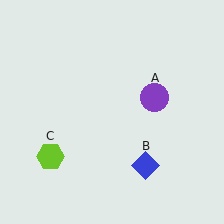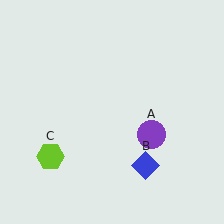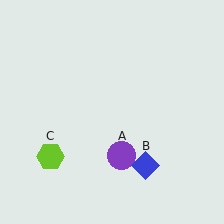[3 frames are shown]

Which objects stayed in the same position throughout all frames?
Blue diamond (object B) and lime hexagon (object C) remained stationary.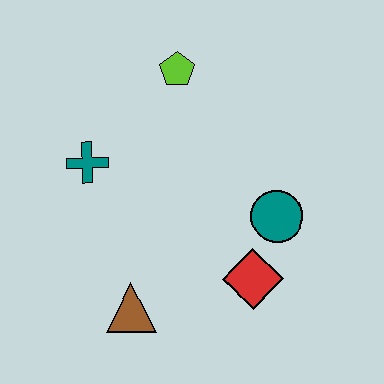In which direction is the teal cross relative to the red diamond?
The teal cross is to the left of the red diamond.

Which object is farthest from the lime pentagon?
The brown triangle is farthest from the lime pentagon.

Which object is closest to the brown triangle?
The red diamond is closest to the brown triangle.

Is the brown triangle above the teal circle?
No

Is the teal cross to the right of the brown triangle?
No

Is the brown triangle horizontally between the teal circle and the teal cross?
Yes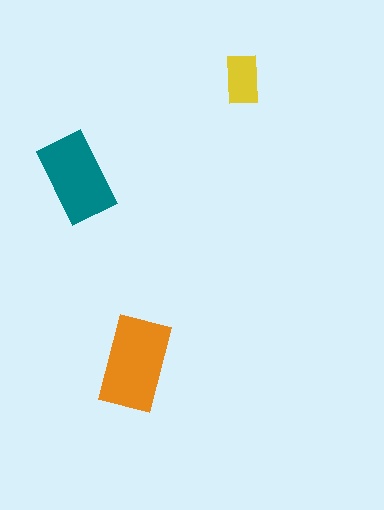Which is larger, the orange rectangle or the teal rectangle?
The orange one.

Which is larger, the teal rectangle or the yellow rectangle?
The teal one.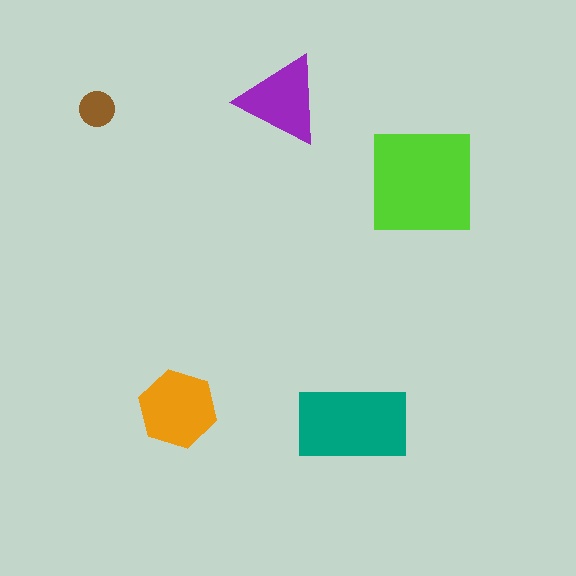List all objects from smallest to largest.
The brown circle, the purple triangle, the orange hexagon, the teal rectangle, the lime square.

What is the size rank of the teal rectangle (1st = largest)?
2nd.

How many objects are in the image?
There are 5 objects in the image.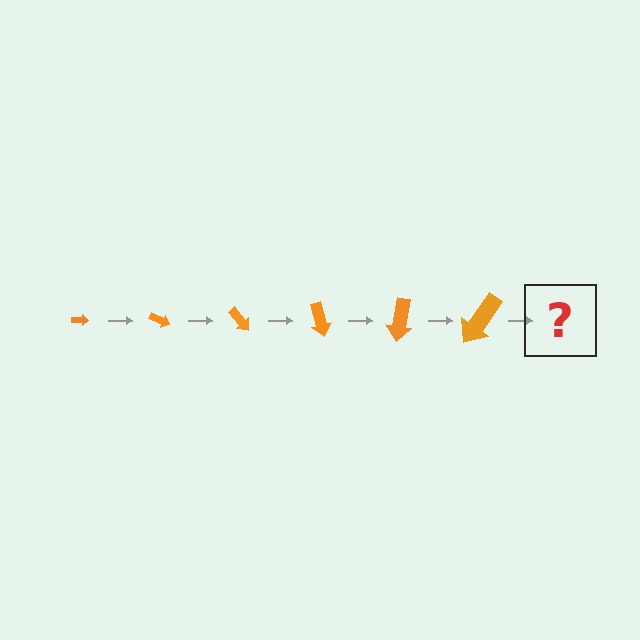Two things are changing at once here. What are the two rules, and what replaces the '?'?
The two rules are that the arrow grows larger each step and it rotates 25 degrees each step. The '?' should be an arrow, larger than the previous one and rotated 150 degrees from the start.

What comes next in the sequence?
The next element should be an arrow, larger than the previous one and rotated 150 degrees from the start.